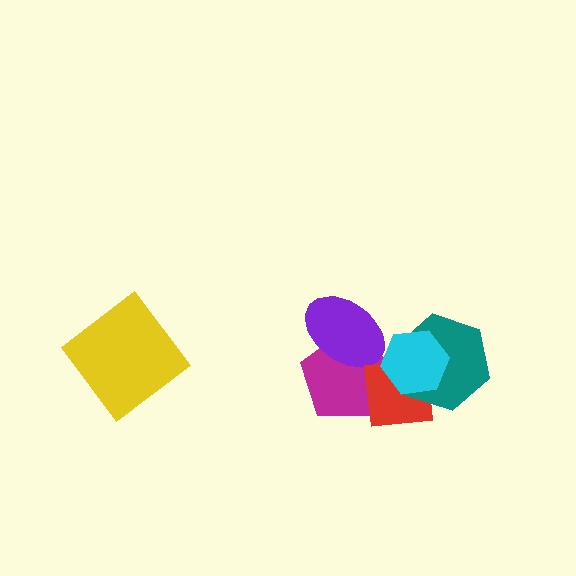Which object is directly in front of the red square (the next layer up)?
The teal hexagon is directly in front of the red square.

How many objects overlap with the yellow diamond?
0 objects overlap with the yellow diamond.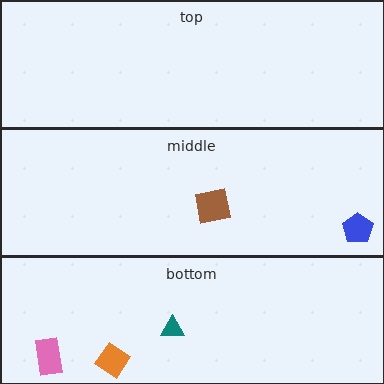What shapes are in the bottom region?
The teal triangle, the pink rectangle, the orange diamond.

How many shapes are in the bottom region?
3.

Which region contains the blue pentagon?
The middle region.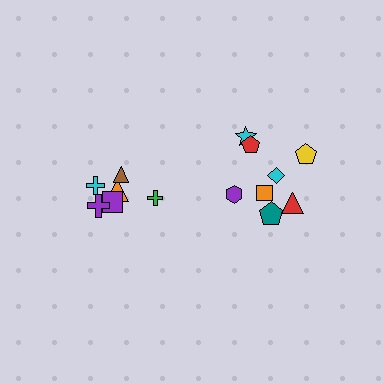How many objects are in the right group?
There are 8 objects.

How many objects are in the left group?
There are 6 objects.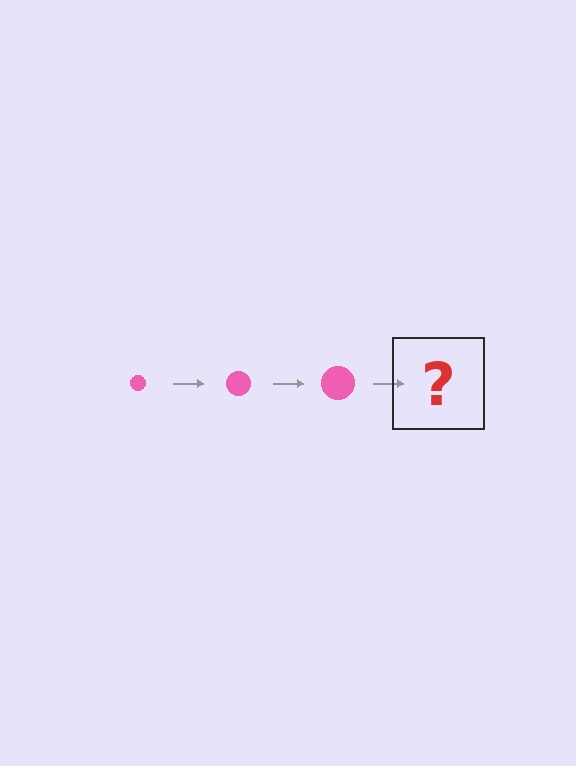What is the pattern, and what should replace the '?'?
The pattern is that the circle gets progressively larger each step. The '?' should be a pink circle, larger than the previous one.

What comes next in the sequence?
The next element should be a pink circle, larger than the previous one.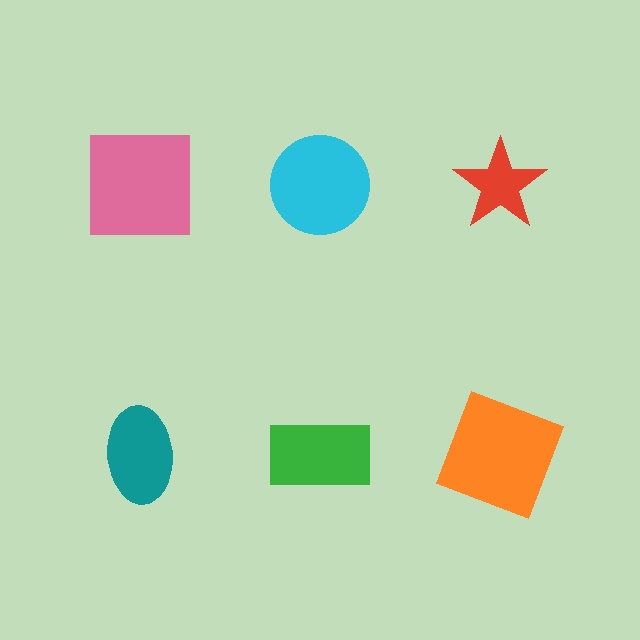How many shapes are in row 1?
3 shapes.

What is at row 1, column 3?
A red star.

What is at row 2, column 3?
An orange square.